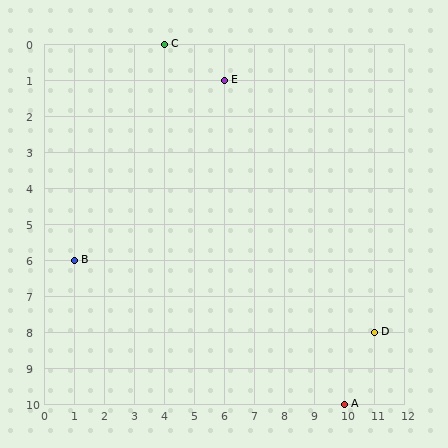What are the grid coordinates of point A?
Point A is at grid coordinates (10, 10).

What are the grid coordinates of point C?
Point C is at grid coordinates (4, 0).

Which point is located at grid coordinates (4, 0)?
Point C is at (4, 0).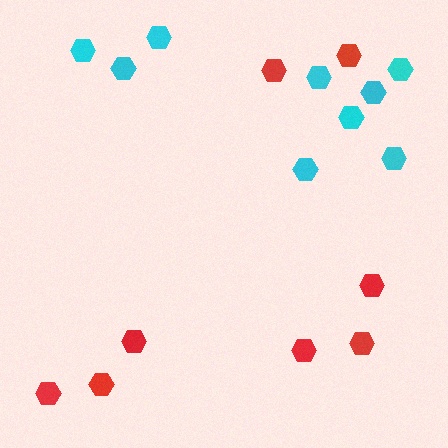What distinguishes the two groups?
There are 2 groups: one group of cyan hexagons (9) and one group of red hexagons (8).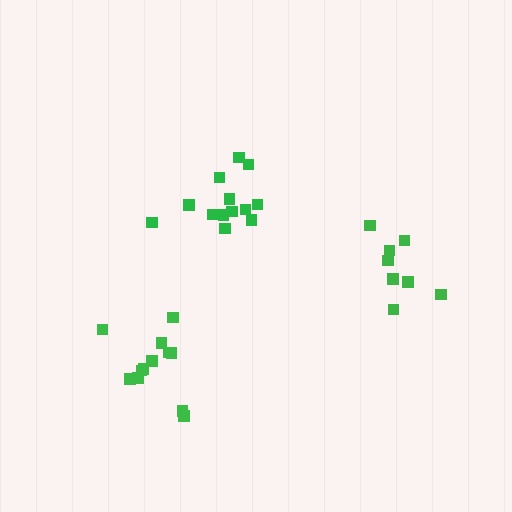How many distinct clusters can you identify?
There are 3 distinct clusters.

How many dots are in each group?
Group 1: 13 dots, Group 2: 12 dots, Group 3: 8 dots (33 total).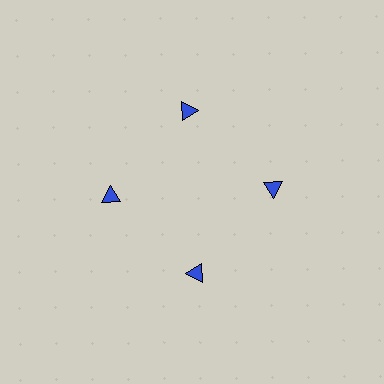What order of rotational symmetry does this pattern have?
This pattern has 4-fold rotational symmetry.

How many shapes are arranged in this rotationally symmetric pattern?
There are 4 shapes, arranged in 4 groups of 1.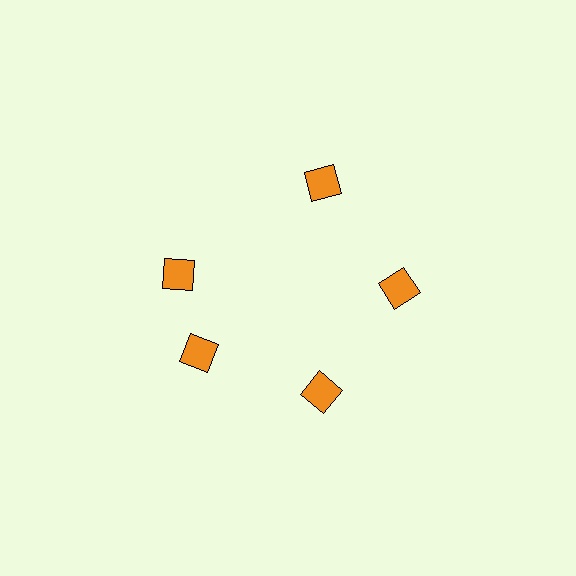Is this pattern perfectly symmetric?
No. The 5 orange squares are arranged in a ring, but one element near the 10 o'clock position is rotated out of alignment along the ring, breaking the 5-fold rotational symmetry.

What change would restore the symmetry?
The symmetry would be restored by rotating it back into even spacing with its neighbors so that all 5 squares sit at equal angles and equal distance from the center.